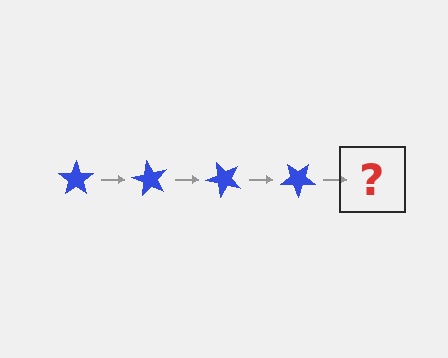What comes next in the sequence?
The next element should be a blue star rotated 240 degrees.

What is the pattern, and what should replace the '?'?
The pattern is that the star rotates 60 degrees each step. The '?' should be a blue star rotated 240 degrees.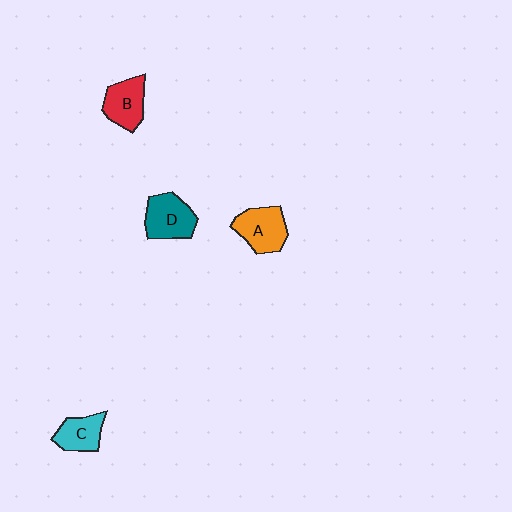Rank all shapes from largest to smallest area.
From largest to smallest: A (orange), D (teal), B (red), C (cyan).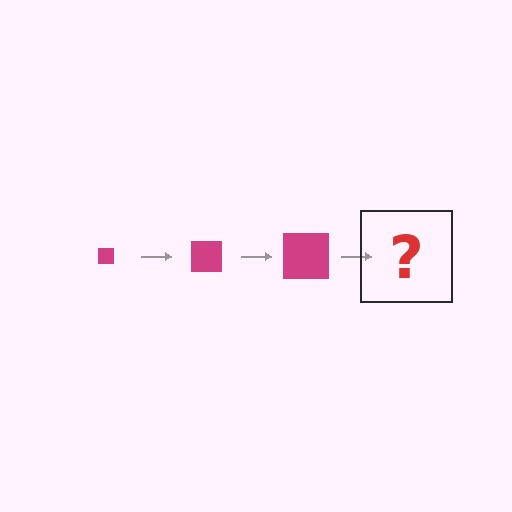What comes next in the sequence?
The next element should be a magenta square, larger than the previous one.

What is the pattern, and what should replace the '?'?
The pattern is that the square gets progressively larger each step. The '?' should be a magenta square, larger than the previous one.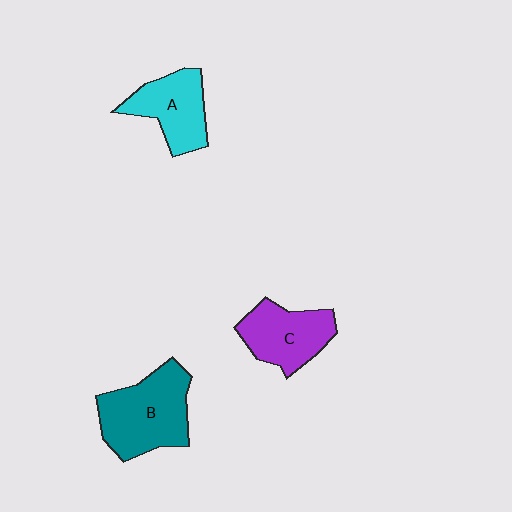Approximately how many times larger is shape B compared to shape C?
Approximately 1.3 times.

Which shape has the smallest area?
Shape A (cyan).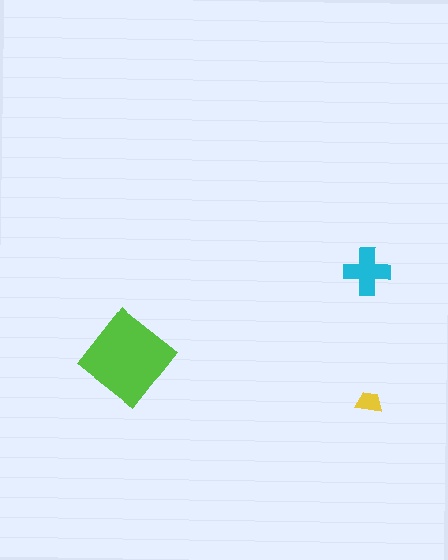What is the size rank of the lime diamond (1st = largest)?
1st.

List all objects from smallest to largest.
The yellow trapezoid, the cyan cross, the lime diamond.